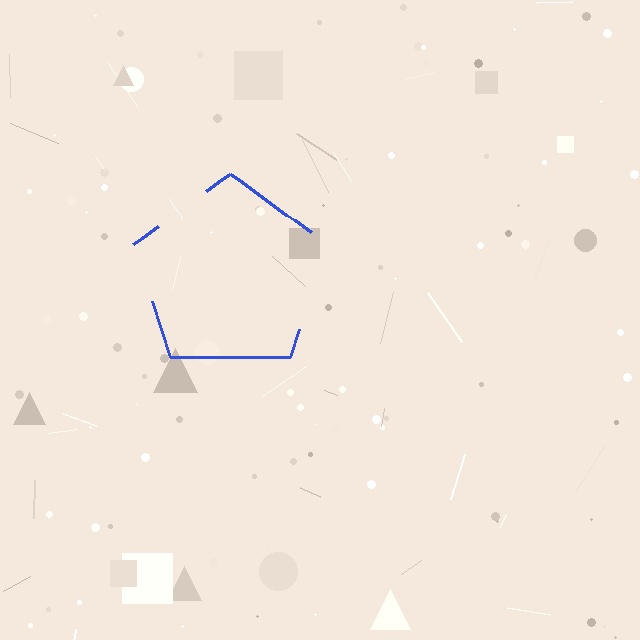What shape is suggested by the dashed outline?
The dashed outline suggests a pentagon.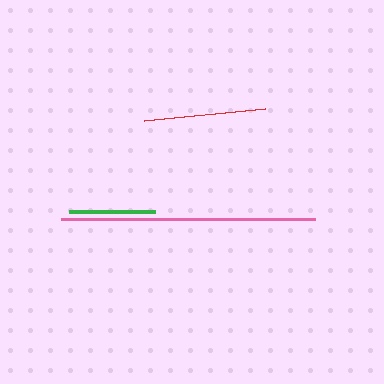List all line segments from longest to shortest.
From longest to shortest: pink, red, green.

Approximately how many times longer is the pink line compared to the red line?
The pink line is approximately 2.1 times the length of the red line.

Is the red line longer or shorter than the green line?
The red line is longer than the green line.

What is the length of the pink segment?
The pink segment is approximately 254 pixels long.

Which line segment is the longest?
The pink line is the longest at approximately 254 pixels.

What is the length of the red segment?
The red segment is approximately 122 pixels long.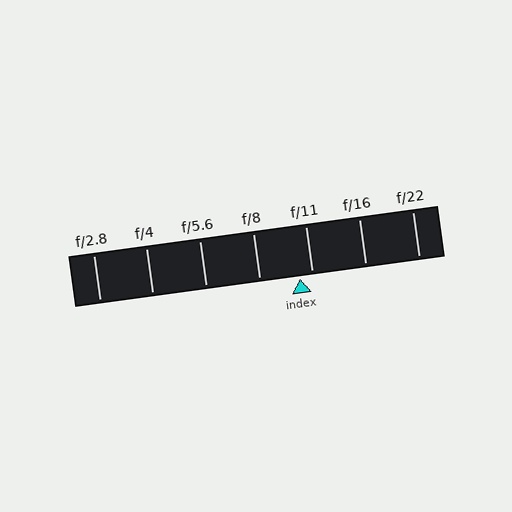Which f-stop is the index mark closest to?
The index mark is closest to f/11.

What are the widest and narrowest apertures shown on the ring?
The widest aperture shown is f/2.8 and the narrowest is f/22.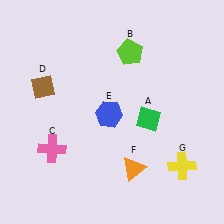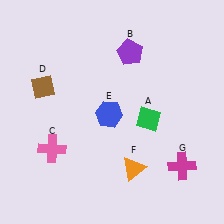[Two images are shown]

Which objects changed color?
B changed from lime to purple. G changed from yellow to magenta.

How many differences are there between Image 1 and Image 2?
There are 2 differences between the two images.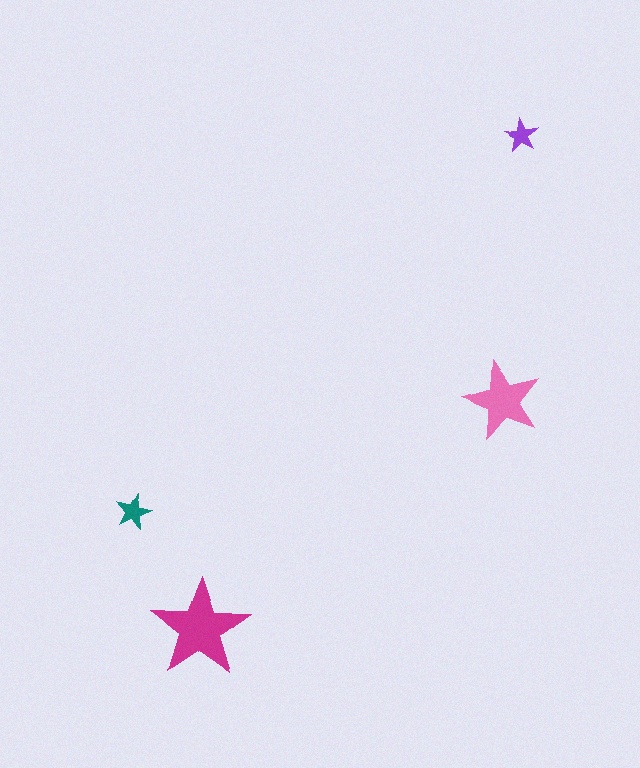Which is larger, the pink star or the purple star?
The pink one.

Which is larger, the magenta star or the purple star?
The magenta one.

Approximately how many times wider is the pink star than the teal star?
About 2 times wider.